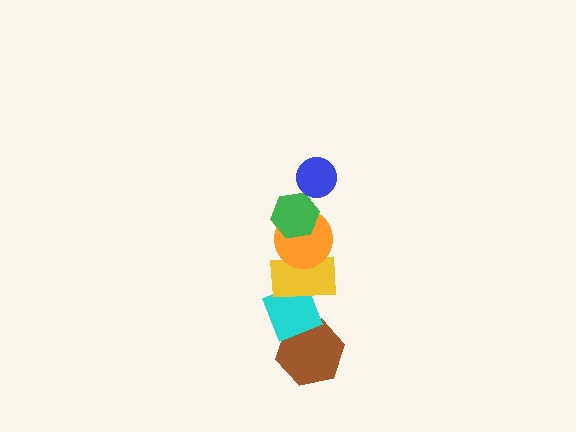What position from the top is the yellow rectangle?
The yellow rectangle is 4th from the top.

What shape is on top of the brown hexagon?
The cyan diamond is on top of the brown hexagon.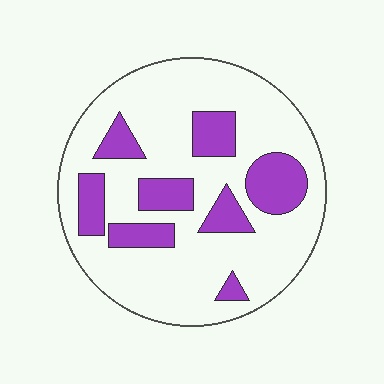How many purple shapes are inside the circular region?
8.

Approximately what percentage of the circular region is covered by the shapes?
Approximately 25%.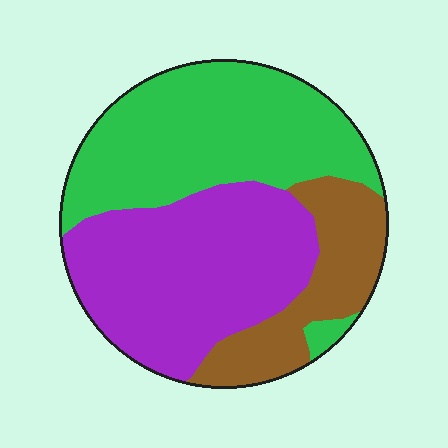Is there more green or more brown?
Green.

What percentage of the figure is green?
Green covers around 40% of the figure.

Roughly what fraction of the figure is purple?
Purple covers 40% of the figure.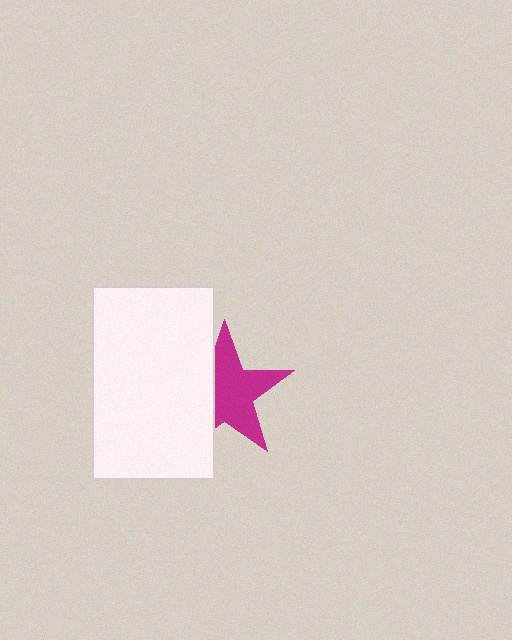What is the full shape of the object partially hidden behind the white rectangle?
The partially hidden object is a magenta star.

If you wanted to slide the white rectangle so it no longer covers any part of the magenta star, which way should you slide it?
Slide it left — that is the most direct way to separate the two shapes.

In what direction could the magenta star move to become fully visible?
The magenta star could move right. That would shift it out from behind the white rectangle entirely.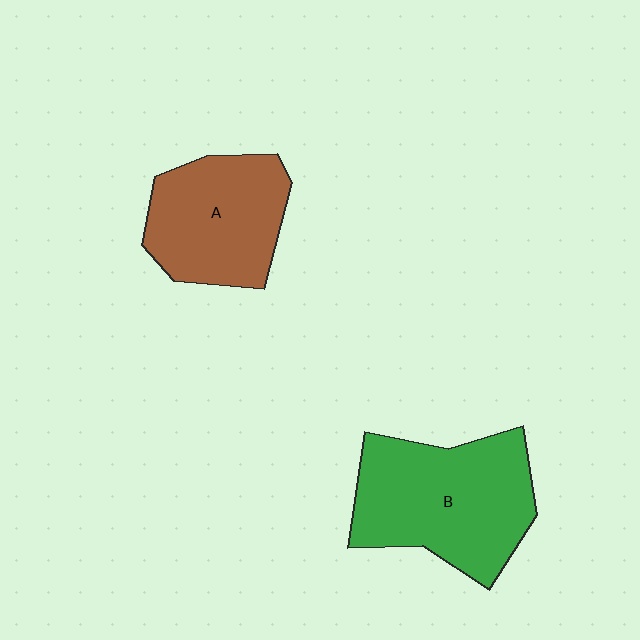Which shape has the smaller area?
Shape A (brown).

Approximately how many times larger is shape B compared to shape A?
Approximately 1.3 times.